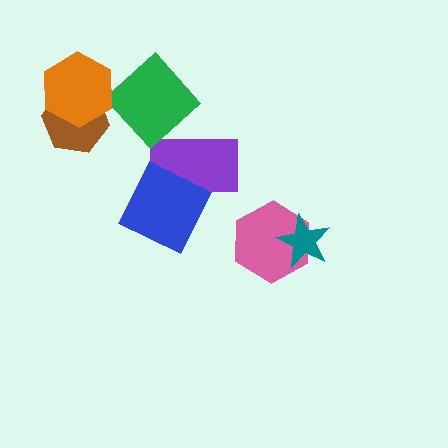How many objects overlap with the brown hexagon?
1 object overlaps with the brown hexagon.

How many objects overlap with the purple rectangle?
2 objects overlap with the purple rectangle.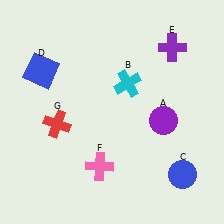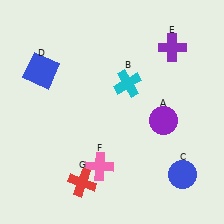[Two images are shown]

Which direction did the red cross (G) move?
The red cross (G) moved down.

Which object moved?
The red cross (G) moved down.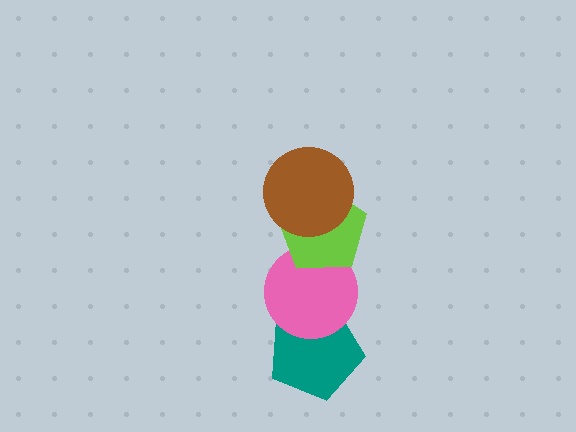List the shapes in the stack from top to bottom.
From top to bottom: the brown circle, the lime pentagon, the pink circle, the teal pentagon.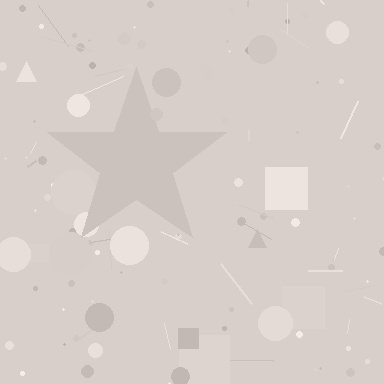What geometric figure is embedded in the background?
A star is embedded in the background.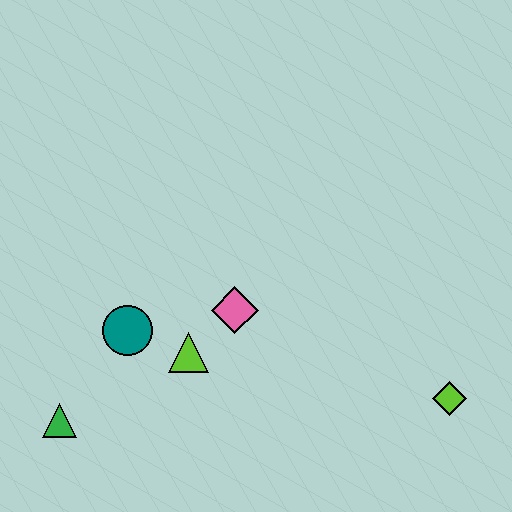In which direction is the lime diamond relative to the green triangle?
The lime diamond is to the right of the green triangle.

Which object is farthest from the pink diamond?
The lime diamond is farthest from the pink diamond.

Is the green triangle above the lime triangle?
No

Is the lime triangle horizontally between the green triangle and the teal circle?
No